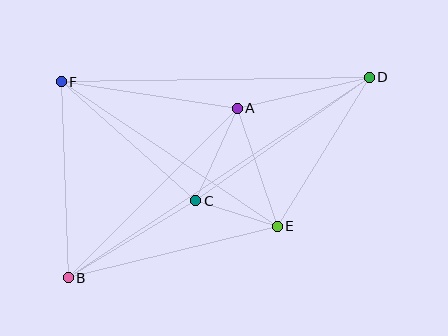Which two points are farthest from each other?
Points B and D are farthest from each other.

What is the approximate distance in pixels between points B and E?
The distance between B and E is approximately 215 pixels.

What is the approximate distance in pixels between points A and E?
The distance between A and E is approximately 125 pixels.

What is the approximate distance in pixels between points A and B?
The distance between A and B is approximately 239 pixels.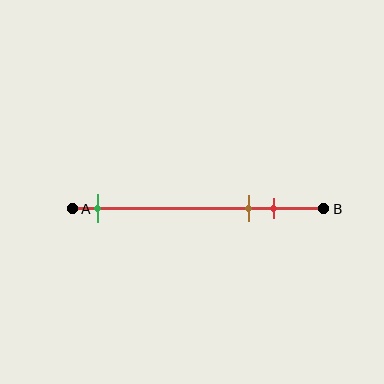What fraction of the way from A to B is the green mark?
The green mark is approximately 10% (0.1) of the way from A to B.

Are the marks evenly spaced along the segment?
No, the marks are not evenly spaced.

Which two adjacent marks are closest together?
The brown and red marks are the closest adjacent pair.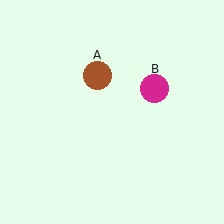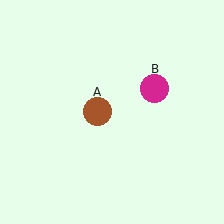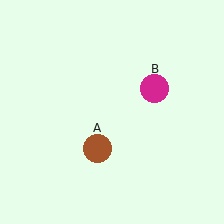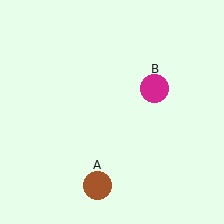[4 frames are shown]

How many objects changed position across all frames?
1 object changed position: brown circle (object A).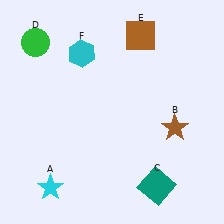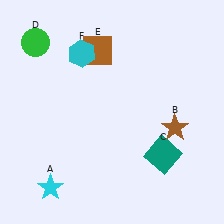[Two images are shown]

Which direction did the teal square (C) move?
The teal square (C) moved up.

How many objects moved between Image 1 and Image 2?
2 objects moved between the two images.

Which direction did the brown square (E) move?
The brown square (E) moved left.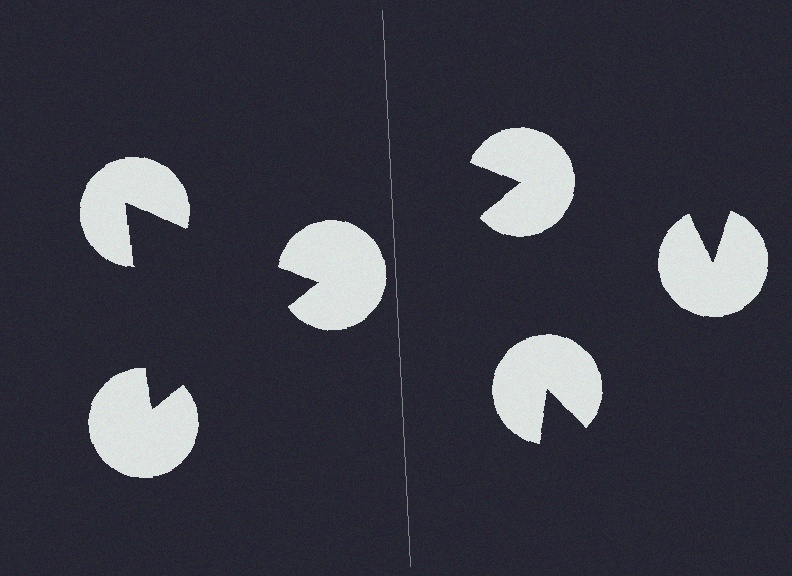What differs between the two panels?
The pac-man discs are positioned identically on both sides; only the wedge orientations differ. On the left they align to a triangle; on the right they are misaligned.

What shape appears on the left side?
An illusory triangle.